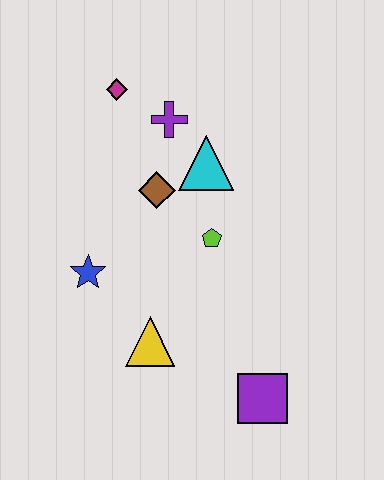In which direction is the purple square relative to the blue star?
The purple square is to the right of the blue star.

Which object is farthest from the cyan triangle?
The purple square is farthest from the cyan triangle.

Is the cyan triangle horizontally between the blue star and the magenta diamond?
No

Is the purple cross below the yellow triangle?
No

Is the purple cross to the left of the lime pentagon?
Yes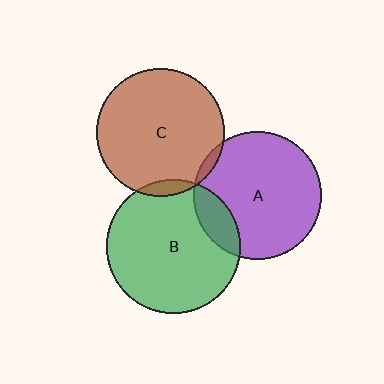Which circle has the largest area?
Circle B (green).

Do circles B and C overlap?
Yes.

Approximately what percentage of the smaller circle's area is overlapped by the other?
Approximately 5%.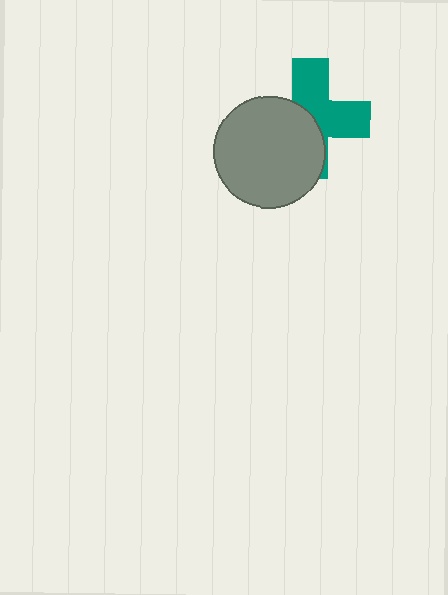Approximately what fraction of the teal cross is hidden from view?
Roughly 50% of the teal cross is hidden behind the gray circle.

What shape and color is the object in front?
The object in front is a gray circle.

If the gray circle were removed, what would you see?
You would see the complete teal cross.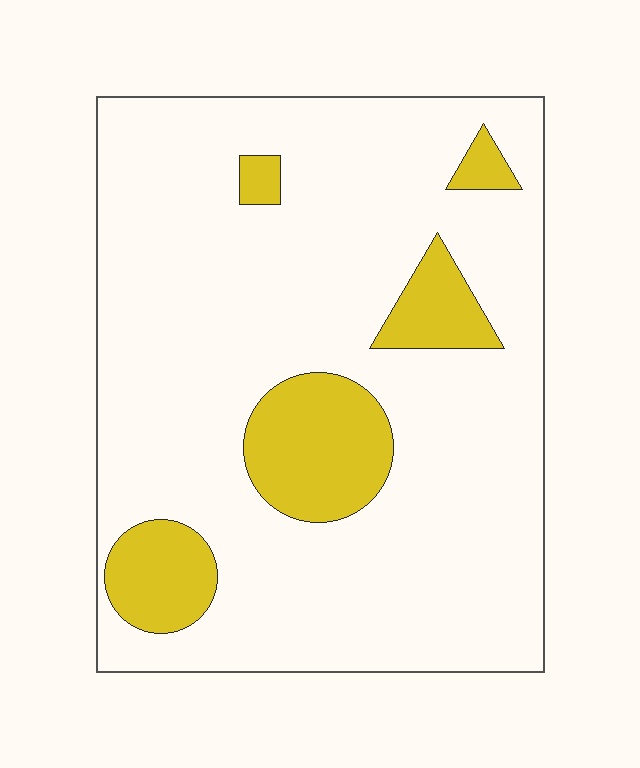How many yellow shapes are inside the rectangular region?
5.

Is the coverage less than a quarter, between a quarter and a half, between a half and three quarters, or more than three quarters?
Less than a quarter.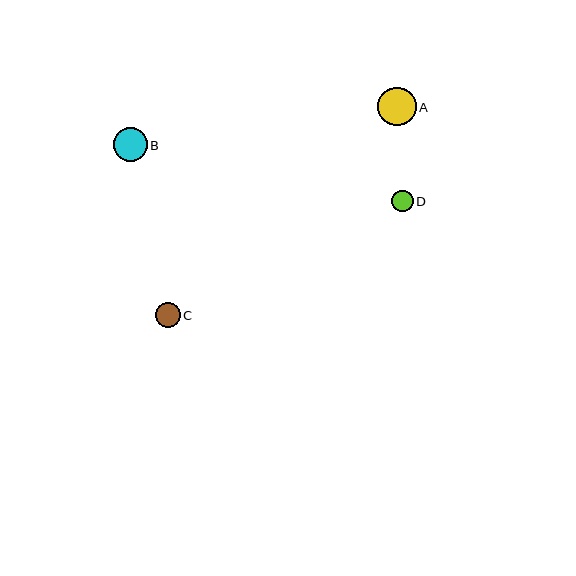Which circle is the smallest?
Circle D is the smallest with a size of approximately 22 pixels.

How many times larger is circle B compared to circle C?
Circle B is approximately 1.4 times the size of circle C.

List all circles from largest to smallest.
From largest to smallest: A, B, C, D.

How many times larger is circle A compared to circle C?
Circle A is approximately 1.6 times the size of circle C.